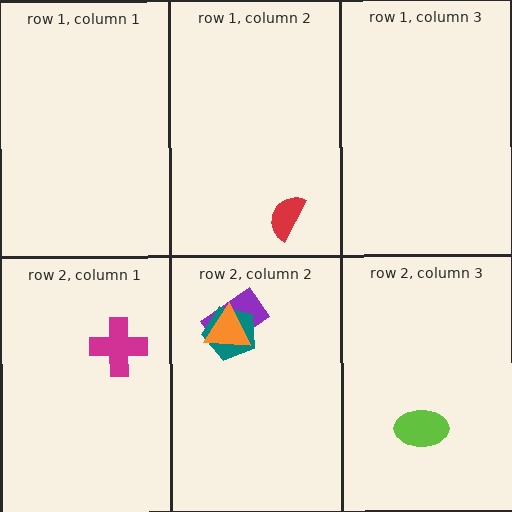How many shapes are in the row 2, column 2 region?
3.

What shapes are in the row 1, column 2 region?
The red semicircle.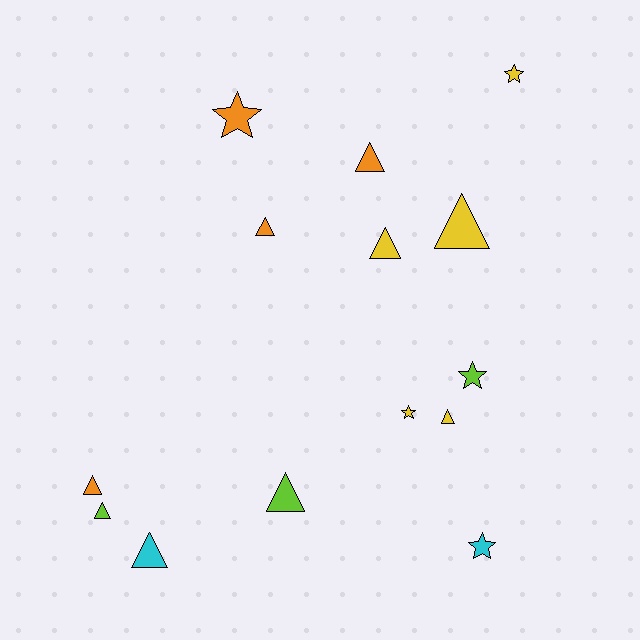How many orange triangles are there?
There are 3 orange triangles.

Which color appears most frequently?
Yellow, with 5 objects.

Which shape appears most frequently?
Triangle, with 9 objects.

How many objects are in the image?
There are 14 objects.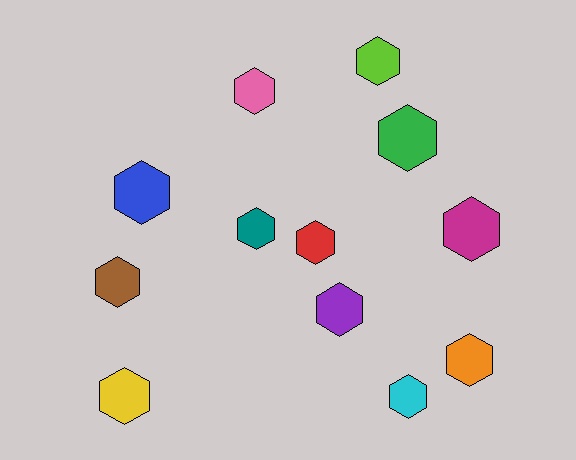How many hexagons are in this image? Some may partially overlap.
There are 12 hexagons.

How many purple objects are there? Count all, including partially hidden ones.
There is 1 purple object.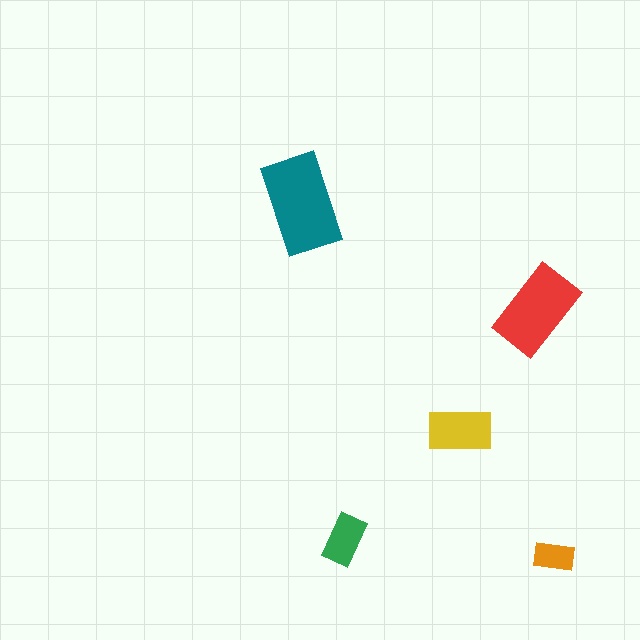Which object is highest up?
The teal rectangle is topmost.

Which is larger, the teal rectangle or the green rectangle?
The teal one.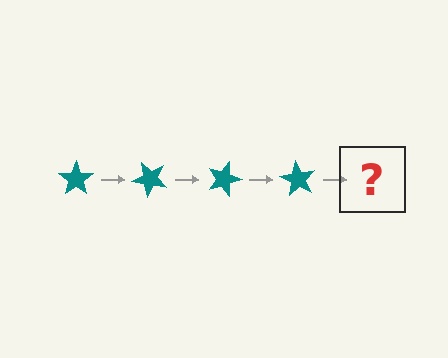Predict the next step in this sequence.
The next step is a teal star rotated 180 degrees.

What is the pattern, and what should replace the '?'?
The pattern is that the star rotates 45 degrees each step. The '?' should be a teal star rotated 180 degrees.